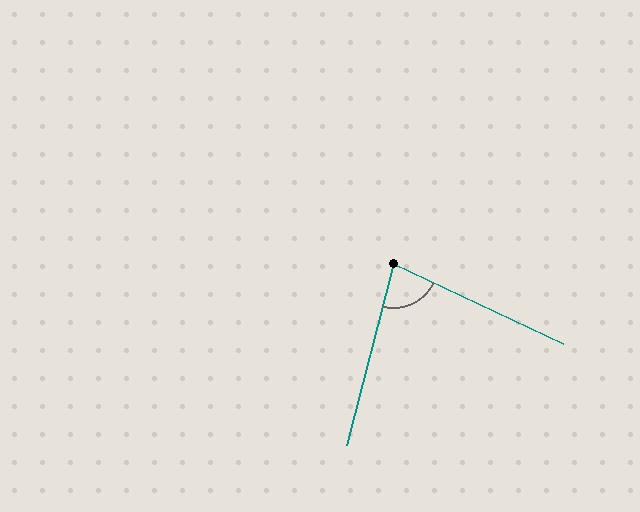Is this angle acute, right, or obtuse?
It is acute.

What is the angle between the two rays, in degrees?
Approximately 79 degrees.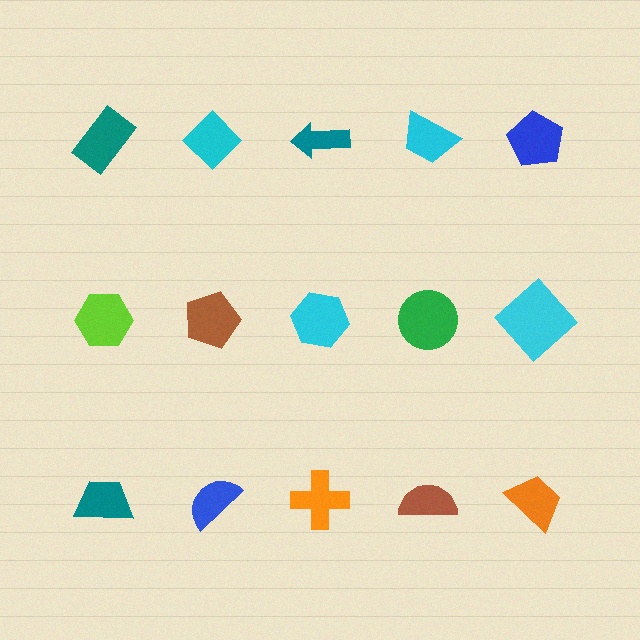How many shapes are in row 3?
5 shapes.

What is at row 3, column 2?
A blue semicircle.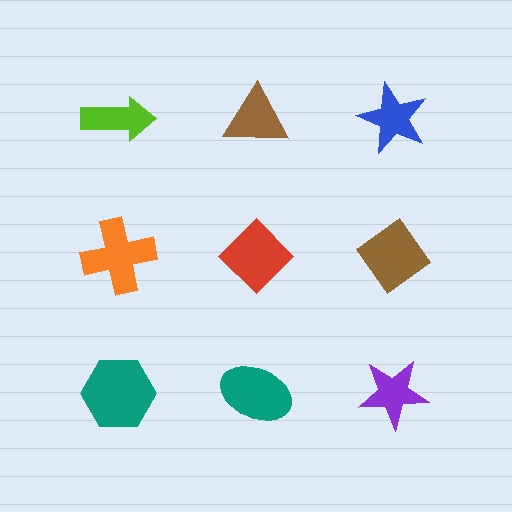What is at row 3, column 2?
A teal ellipse.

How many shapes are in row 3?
3 shapes.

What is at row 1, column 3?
A blue star.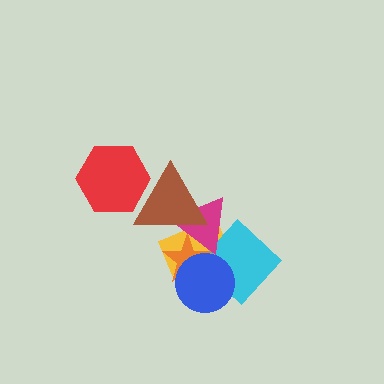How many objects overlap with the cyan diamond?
4 objects overlap with the cyan diamond.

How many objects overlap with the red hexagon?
1 object overlaps with the red hexagon.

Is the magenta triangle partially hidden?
Yes, it is partially covered by another shape.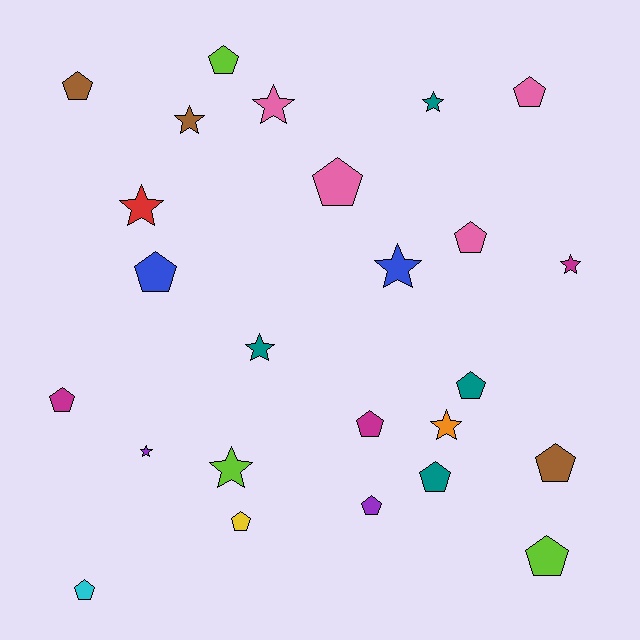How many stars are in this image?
There are 10 stars.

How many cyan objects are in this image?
There is 1 cyan object.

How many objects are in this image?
There are 25 objects.